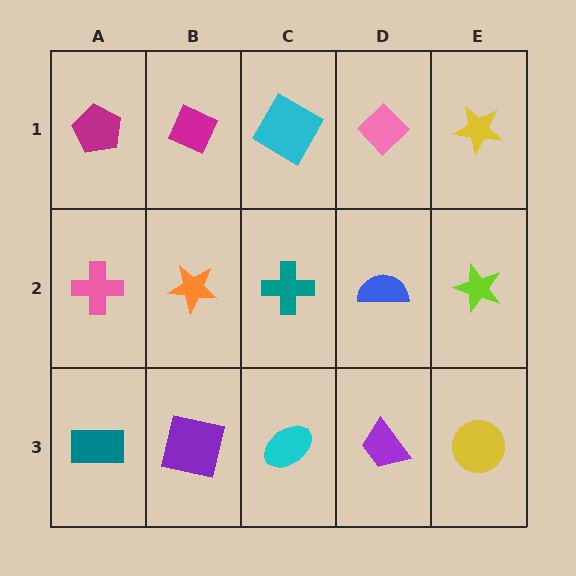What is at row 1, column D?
A pink diamond.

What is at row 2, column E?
A lime star.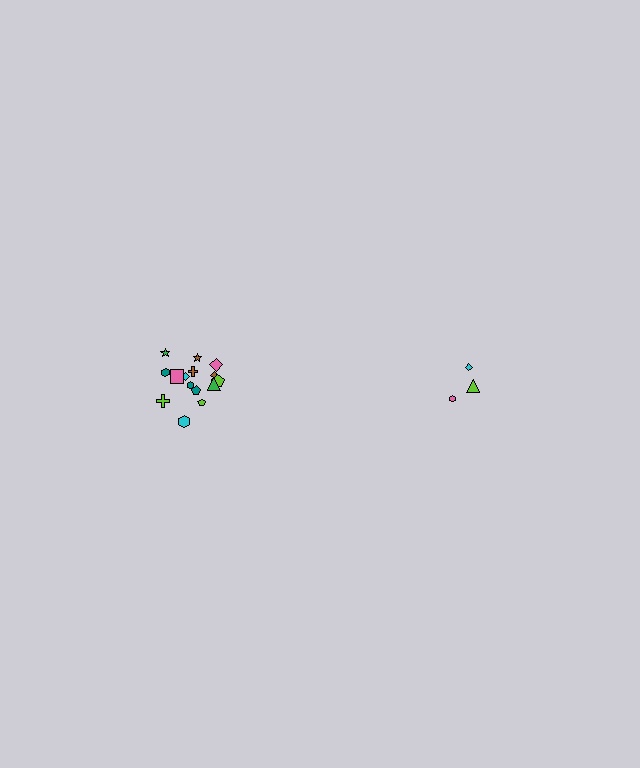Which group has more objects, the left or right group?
The left group.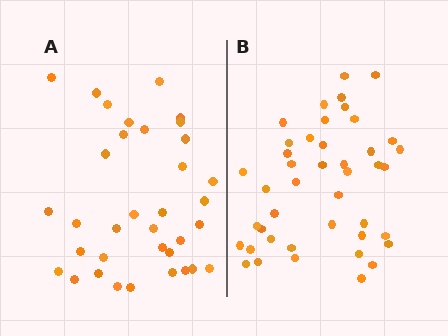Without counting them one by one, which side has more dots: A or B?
Region B (the right region) has more dots.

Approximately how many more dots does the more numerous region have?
Region B has roughly 8 or so more dots than region A.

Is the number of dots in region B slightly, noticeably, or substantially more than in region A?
Region B has only slightly more — the two regions are fairly close. The ratio is roughly 1.2 to 1.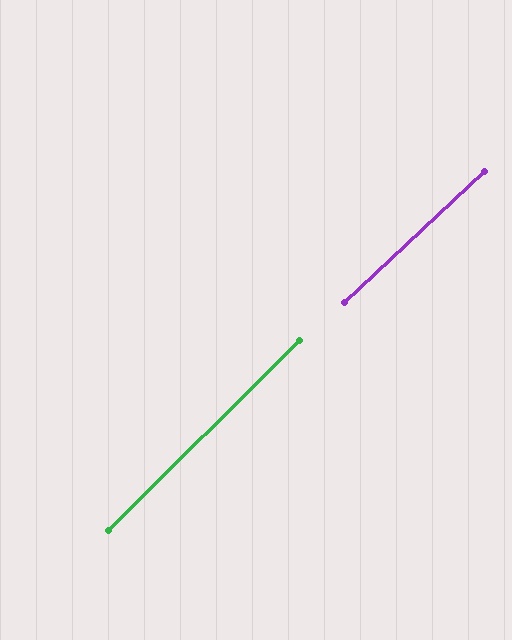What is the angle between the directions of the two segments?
Approximately 2 degrees.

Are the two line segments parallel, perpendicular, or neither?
Parallel — their directions differ by only 1.7°.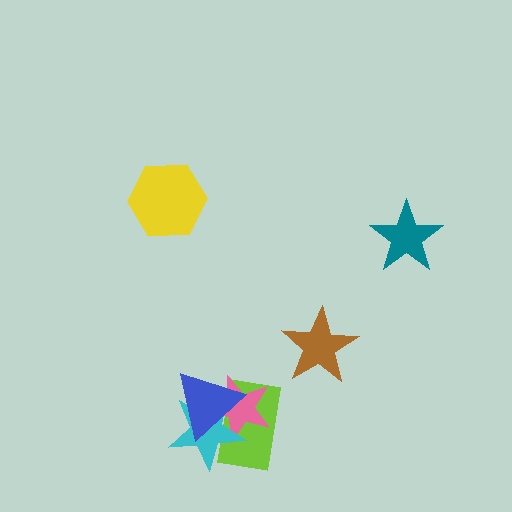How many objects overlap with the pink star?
3 objects overlap with the pink star.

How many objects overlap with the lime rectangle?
3 objects overlap with the lime rectangle.